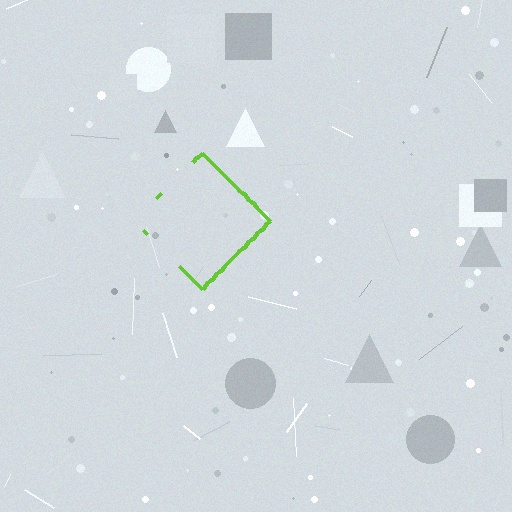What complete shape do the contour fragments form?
The contour fragments form a diamond.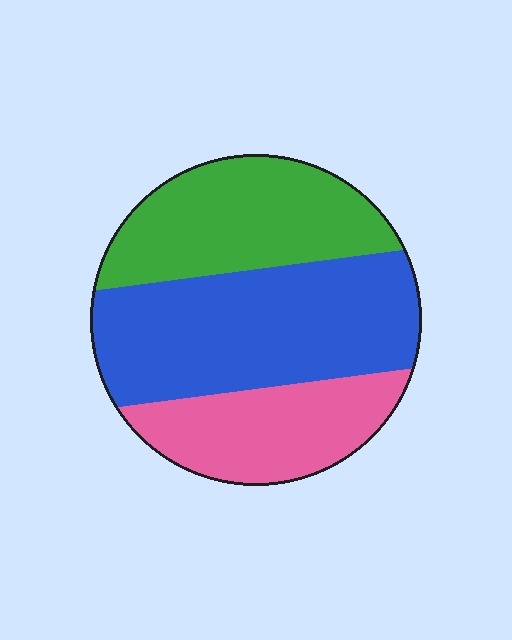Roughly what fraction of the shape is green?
Green covers about 30% of the shape.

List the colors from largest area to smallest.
From largest to smallest: blue, green, pink.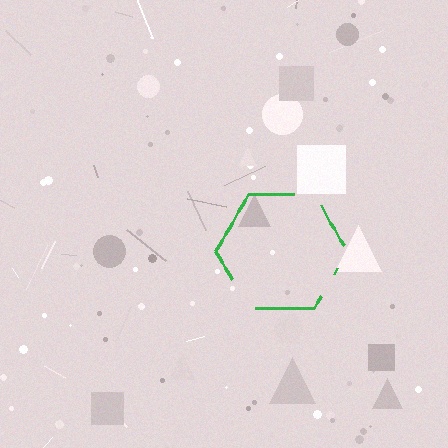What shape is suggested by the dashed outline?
The dashed outline suggests a hexagon.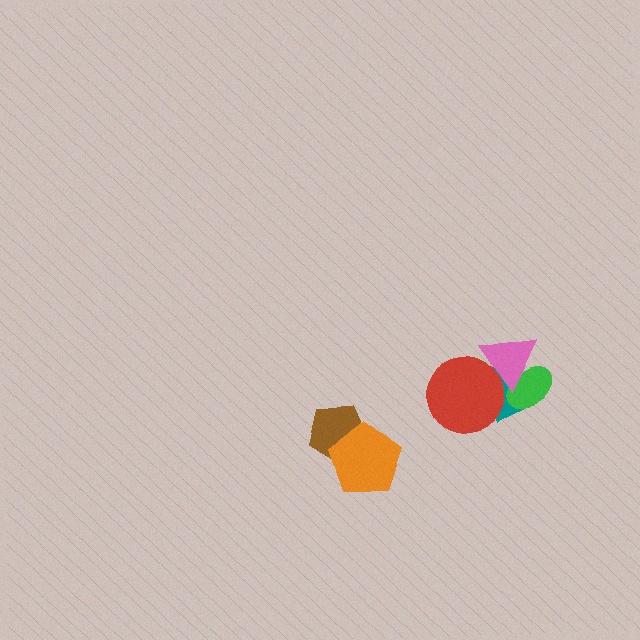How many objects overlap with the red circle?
2 objects overlap with the red circle.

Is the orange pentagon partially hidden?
No, no other shape covers it.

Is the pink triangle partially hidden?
Yes, it is partially covered by another shape.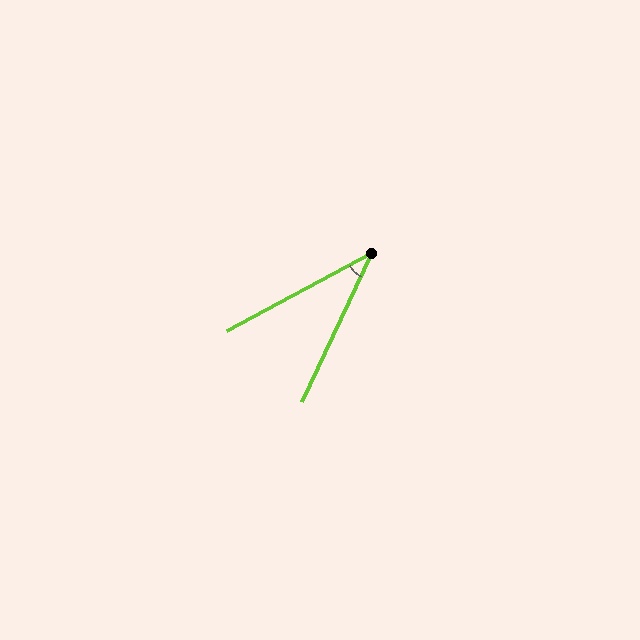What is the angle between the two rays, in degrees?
Approximately 37 degrees.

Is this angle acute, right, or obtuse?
It is acute.